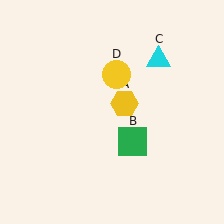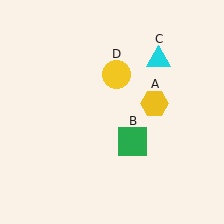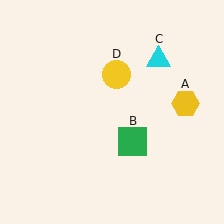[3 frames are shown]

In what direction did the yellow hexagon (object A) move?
The yellow hexagon (object A) moved right.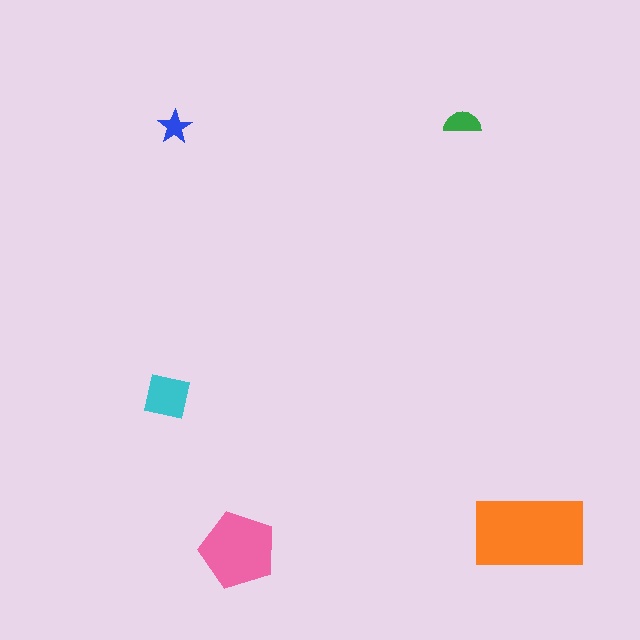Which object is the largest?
The orange rectangle.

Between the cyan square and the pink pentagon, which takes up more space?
The pink pentagon.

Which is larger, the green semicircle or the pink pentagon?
The pink pentagon.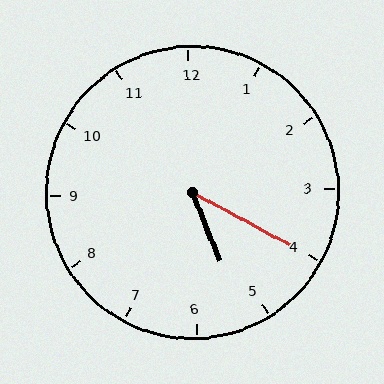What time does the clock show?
5:20.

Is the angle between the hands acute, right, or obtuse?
It is acute.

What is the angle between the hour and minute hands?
Approximately 40 degrees.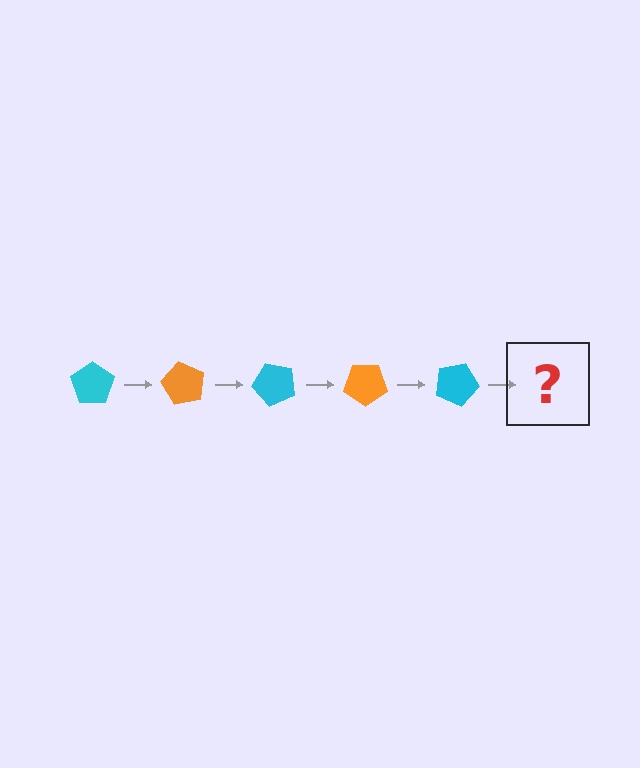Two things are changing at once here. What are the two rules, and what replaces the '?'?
The two rules are that it rotates 60 degrees each step and the color cycles through cyan and orange. The '?' should be an orange pentagon, rotated 300 degrees from the start.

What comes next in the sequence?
The next element should be an orange pentagon, rotated 300 degrees from the start.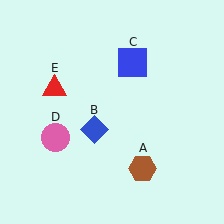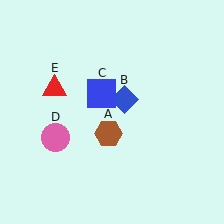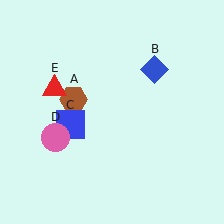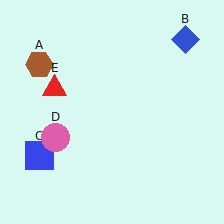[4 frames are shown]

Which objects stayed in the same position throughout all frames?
Pink circle (object D) and red triangle (object E) remained stationary.